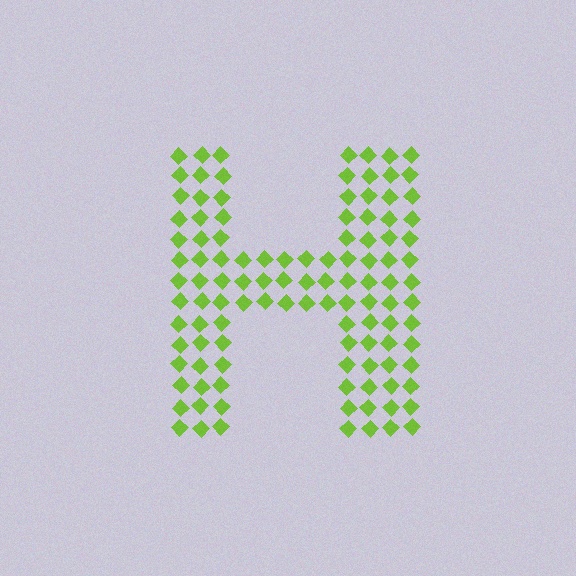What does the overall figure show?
The overall figure shows the letter H.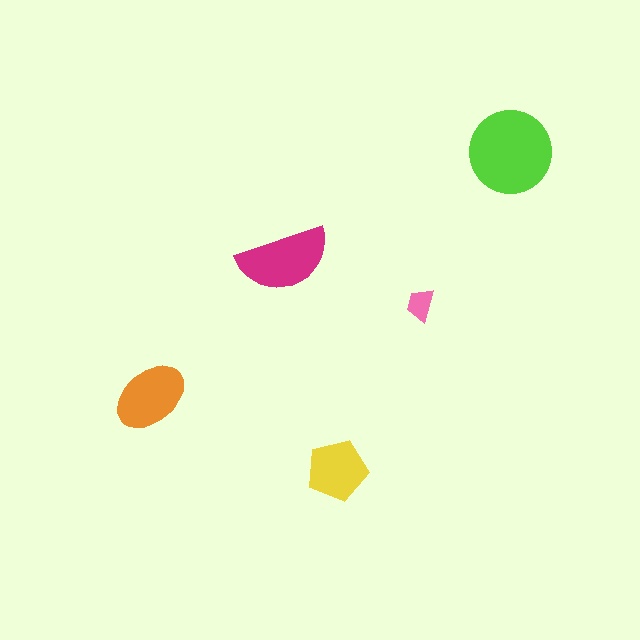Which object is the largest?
The lime circle.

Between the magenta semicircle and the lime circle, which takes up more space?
The lime circle.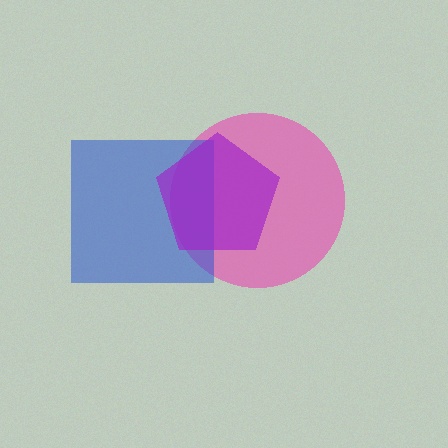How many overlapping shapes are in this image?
There are 3 overlapping shapes in the image.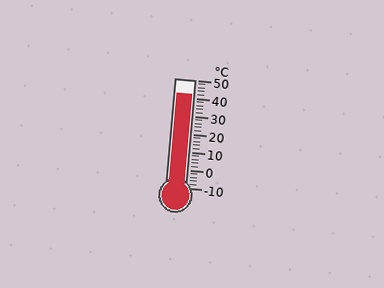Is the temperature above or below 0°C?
The temperature is above 0°C.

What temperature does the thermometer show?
The thermometer shows approximately 42°C.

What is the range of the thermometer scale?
The thermometer scale ranges from -10°C to 50°C.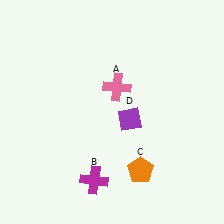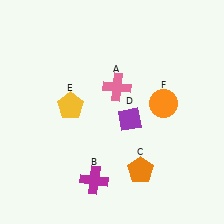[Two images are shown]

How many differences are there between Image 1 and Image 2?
There are 2 differences between the two images.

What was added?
A yellow pentagon (E), an orange circle (F) were added in Image 2.